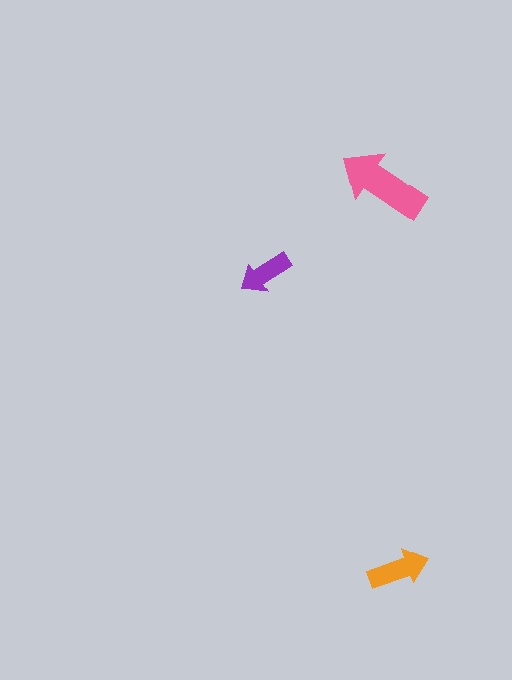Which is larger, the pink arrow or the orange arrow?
The pink one.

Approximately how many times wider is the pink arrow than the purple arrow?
About 1.5 times wider.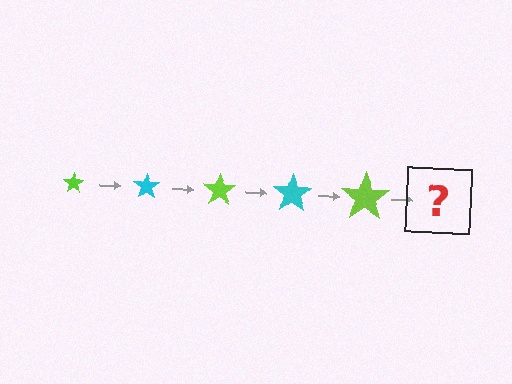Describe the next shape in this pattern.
It should be a cyan star, larger than the previous one.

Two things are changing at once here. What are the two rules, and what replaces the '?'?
The two rules are that the star grows larger each step and the color cycles through lime and cyan. The '?' should be a cyan star, larger than the previous one.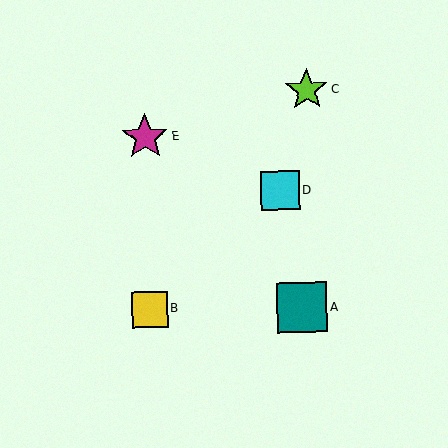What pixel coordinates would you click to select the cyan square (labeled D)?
Click at (280, 190) to select the cyan square D.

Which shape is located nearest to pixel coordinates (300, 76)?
The lime star (labeled C) at (307, 90) is nearest to that location.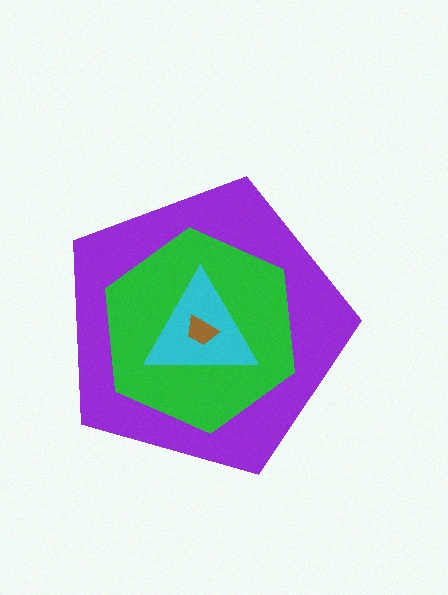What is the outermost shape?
The purple pentagon.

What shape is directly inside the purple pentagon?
The green hexagon.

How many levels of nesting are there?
4.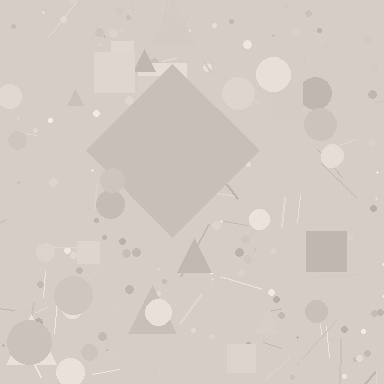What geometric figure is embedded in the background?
A diamond is embedded in the background.